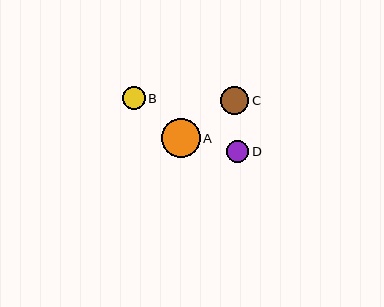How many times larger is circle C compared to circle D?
Circle C is approximately 1.2 times the size of circle D.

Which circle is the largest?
Circle A is the largest with a size of approximately 39 pixels.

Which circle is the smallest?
Circle D is the smallest with a size of approximately 23 pixels.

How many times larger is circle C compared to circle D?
Circle C is approximately 1.2 times the size of circle D.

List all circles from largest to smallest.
From largest to smallest: A, C, B, D.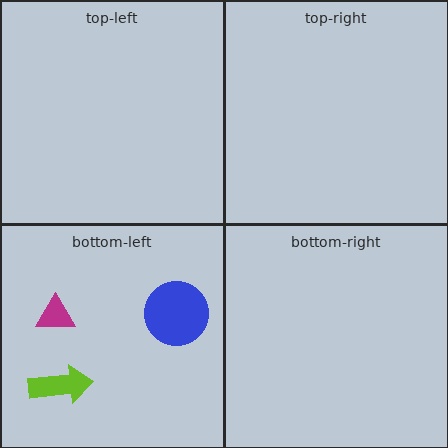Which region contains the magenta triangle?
The bottom-left region.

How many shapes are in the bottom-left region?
3.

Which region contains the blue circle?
The bottom-left region.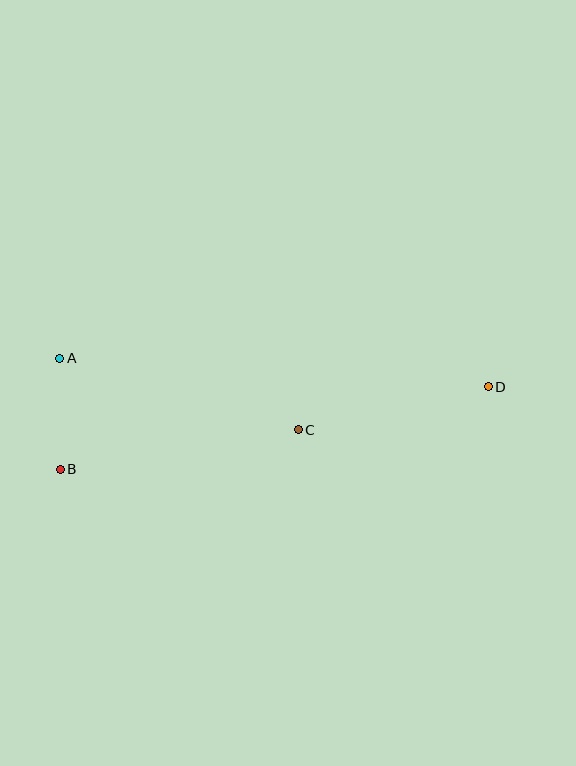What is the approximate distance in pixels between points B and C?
The distance between B and C is approximately 242 pixels.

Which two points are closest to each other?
Points A and B are closest to each other.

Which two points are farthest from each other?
Points B and D are farthest from each other.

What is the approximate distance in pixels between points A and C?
The distance between A and C is approximately 249 pixels.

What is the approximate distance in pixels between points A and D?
The distance between A and D is approximately 430 pixels.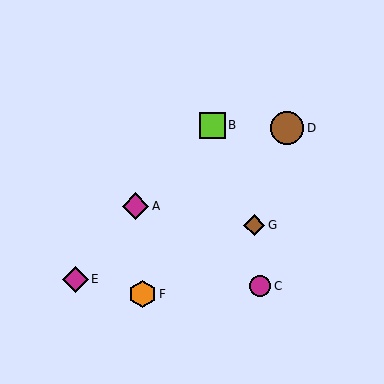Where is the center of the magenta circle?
The center of the magenta circle is at (260, 286).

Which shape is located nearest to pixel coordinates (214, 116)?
The lime square (labeled B) at (212, 125) is nearest to that location.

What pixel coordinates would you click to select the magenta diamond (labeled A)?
Click at (136, 206) to select the magenta diamond A.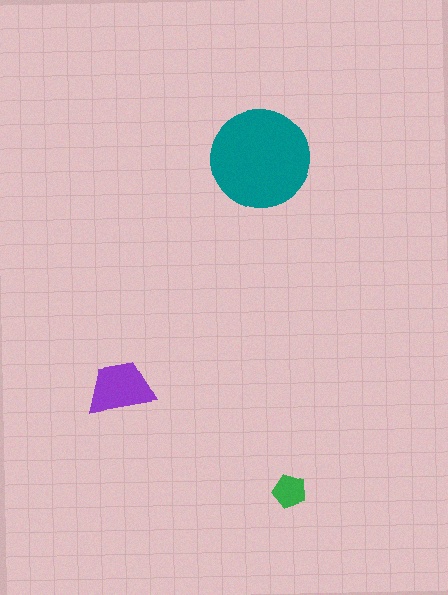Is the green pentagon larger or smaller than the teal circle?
Smaller.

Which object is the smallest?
The green pentagon.